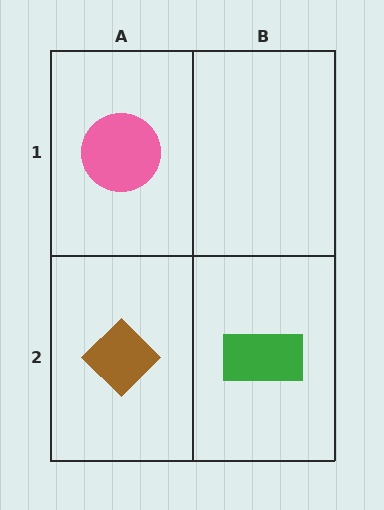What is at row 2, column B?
A green rectangle.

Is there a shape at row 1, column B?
No, that cell is empty.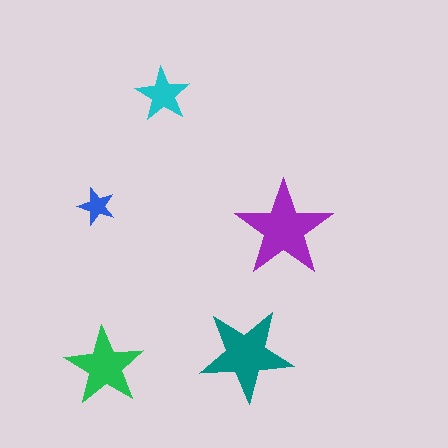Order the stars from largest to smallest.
the purple one, the teal one, the green one, the cyan one, the blue one.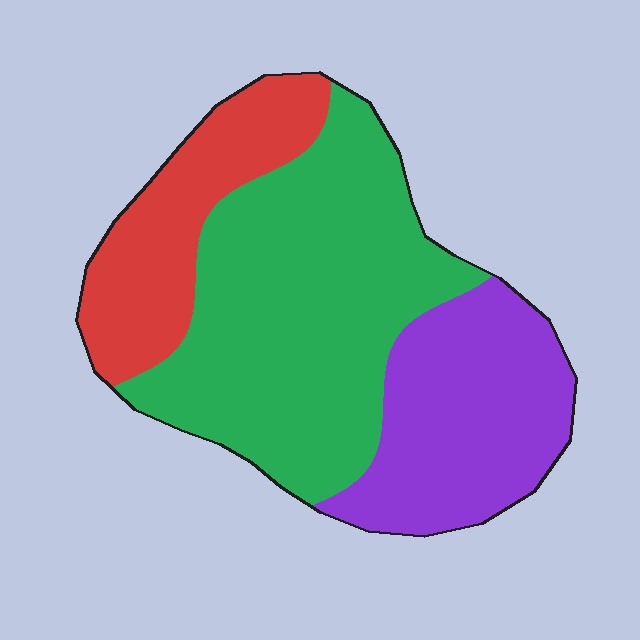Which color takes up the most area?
Green, at roughly 50%.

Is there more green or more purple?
Green.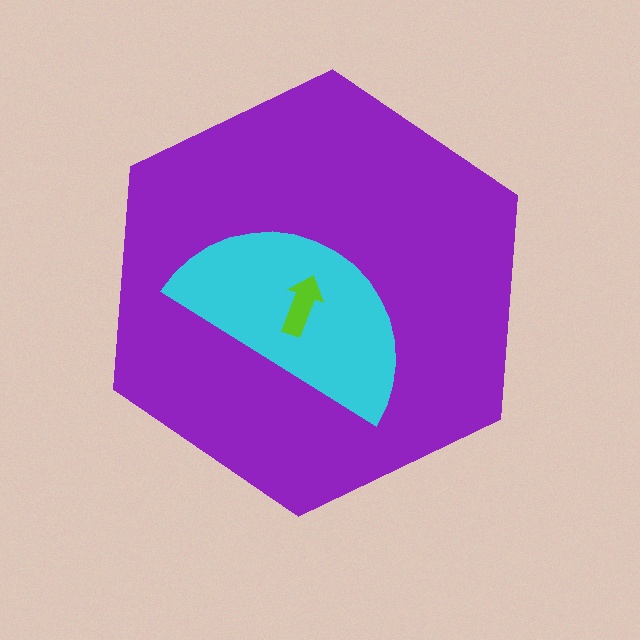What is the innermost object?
The lime arrow.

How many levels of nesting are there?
3.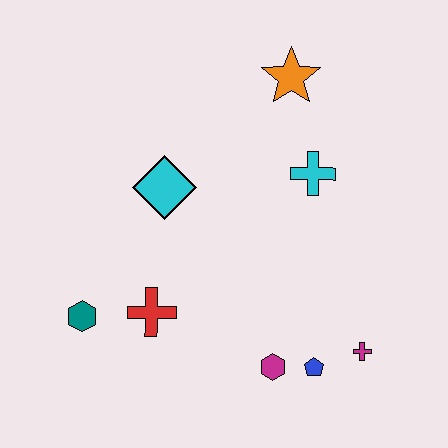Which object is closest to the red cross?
The teal hexagon is closest to the red cross.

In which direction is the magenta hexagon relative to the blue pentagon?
The magenta hexagon is to the left of the blue pentagon.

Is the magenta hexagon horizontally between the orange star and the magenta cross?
No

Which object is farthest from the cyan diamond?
The magenta cross is farthest from the cyan diamond.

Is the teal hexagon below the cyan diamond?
Yes